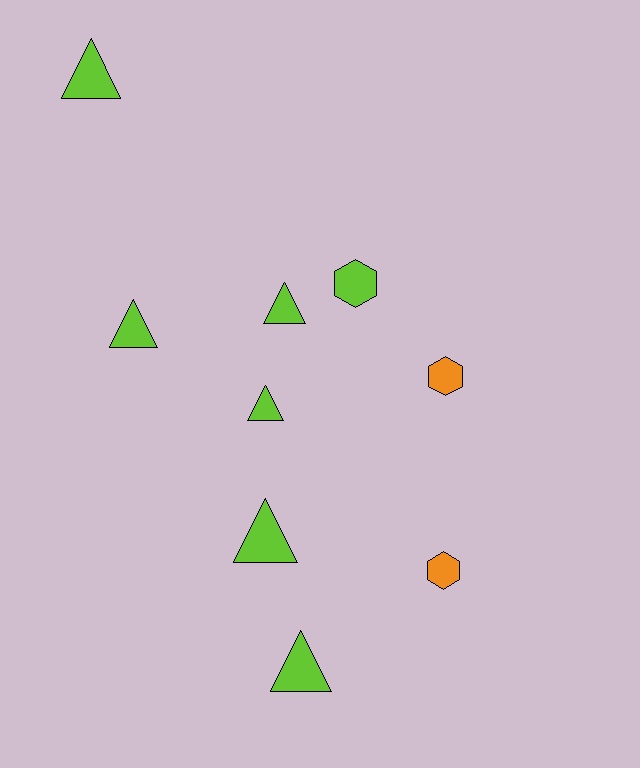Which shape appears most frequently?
Triangle, with 6 objects.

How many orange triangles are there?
There are no orange triangles.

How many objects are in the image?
There are 9 objects.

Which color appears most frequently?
Lime, with 7 objects.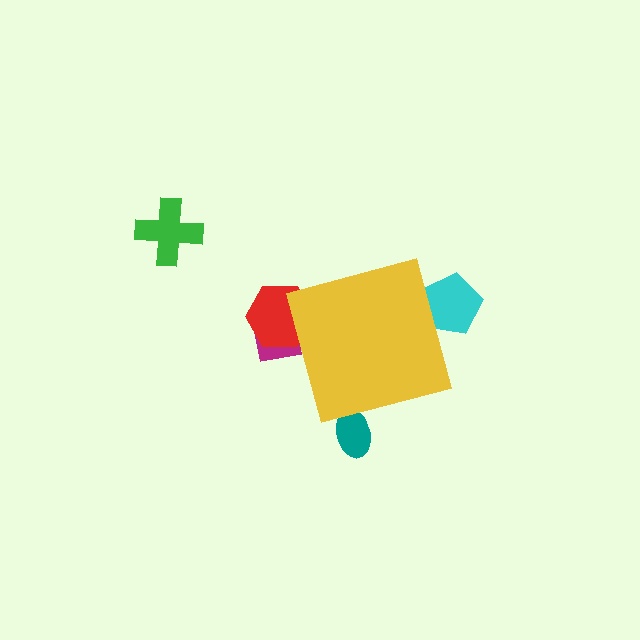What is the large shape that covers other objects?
A yellow diamond.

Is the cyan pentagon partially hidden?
Yes, the cyan pentagon is partially hidden behind the yellow diamond.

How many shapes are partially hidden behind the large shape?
4 shapes are partially hidden.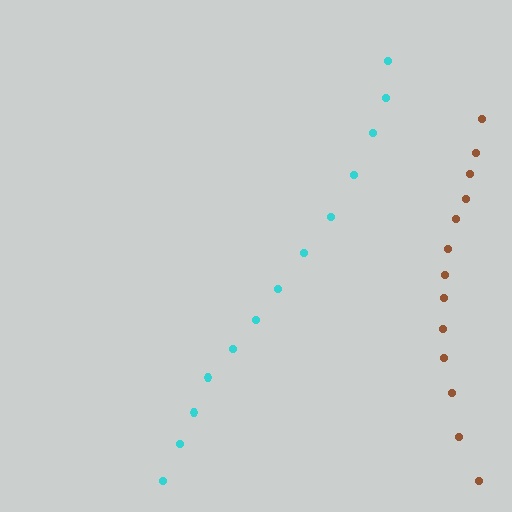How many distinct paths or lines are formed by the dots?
There are 2 distinct paths.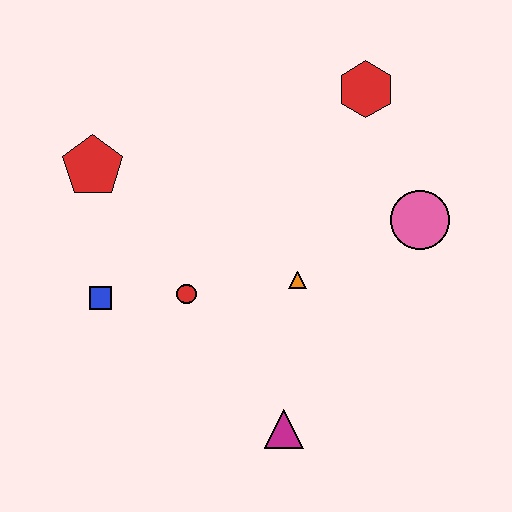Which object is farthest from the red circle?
The red hexagon is farthest from the red circle.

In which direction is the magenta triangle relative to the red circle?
The magenta triangle is below the red circle.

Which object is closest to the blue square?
The red circle is closest to the blue square.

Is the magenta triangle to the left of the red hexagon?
Yes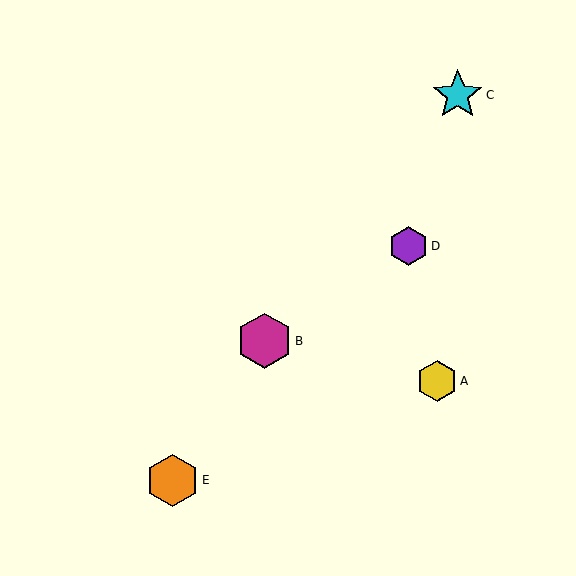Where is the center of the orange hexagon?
The center of the orange hexagon is at (172, 480).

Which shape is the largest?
The magenta hexagon (labeled B) is the largest.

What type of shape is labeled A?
Shape A is a yellow hexagon.